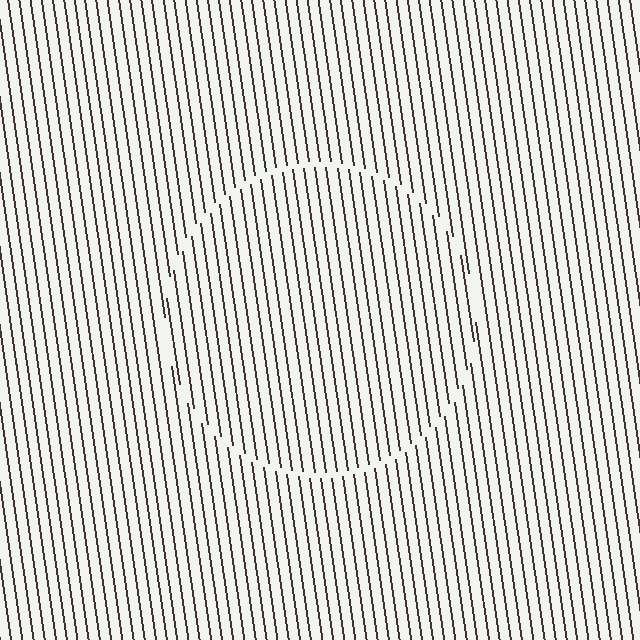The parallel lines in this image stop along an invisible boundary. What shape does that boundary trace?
An illusory circle. The interior of the shape contains the same grating, shifted by half a period — the contour is defined by the phase discontinuity where line-ends from the inner and outer gratings abut.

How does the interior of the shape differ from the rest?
The interior of the shape contains the same grating, shifted by half a period — the contour is defined by the phase discontinuity where line-ends from the inner and outer gratings abut.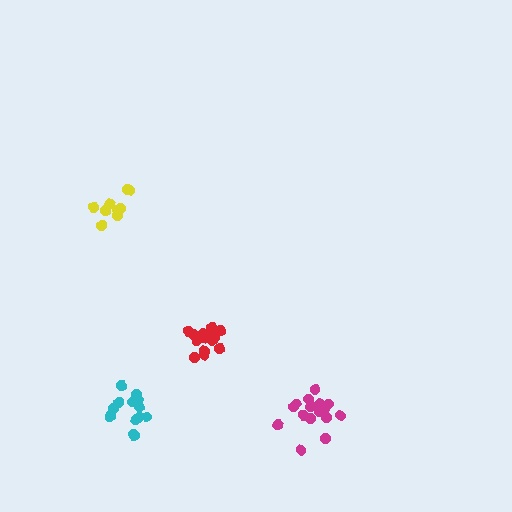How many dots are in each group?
Group 1: 16 dots, Group 2: 10 dots, Group 3: 15 dots, Group 4: 16 dots (57 total).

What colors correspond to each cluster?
The clusters are colored: cyan, yellow, red, magenta.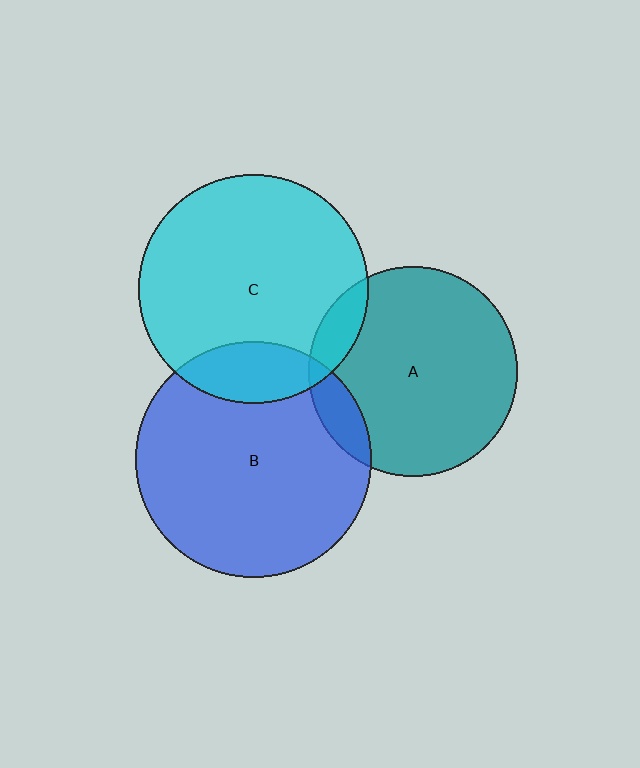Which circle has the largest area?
Circle B (blue).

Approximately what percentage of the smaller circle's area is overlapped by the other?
Approximately 15%.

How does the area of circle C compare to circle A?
Approximately 1.2 times.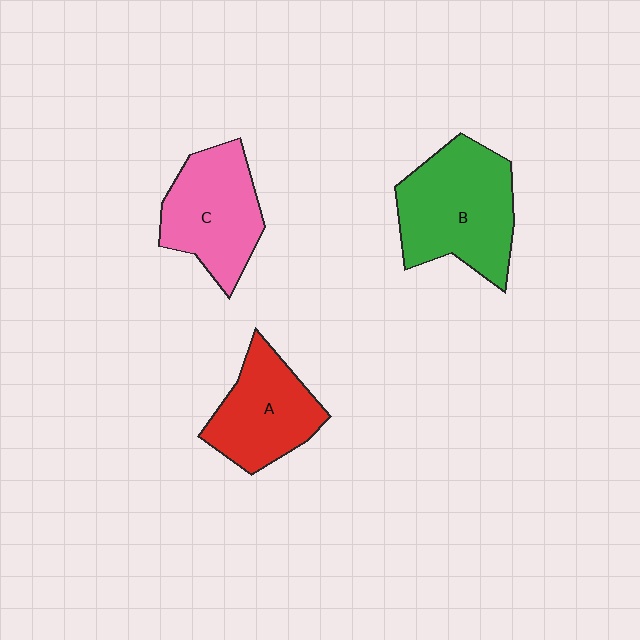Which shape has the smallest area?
Shape A (red).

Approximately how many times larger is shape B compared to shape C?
Approximately 1.2 times.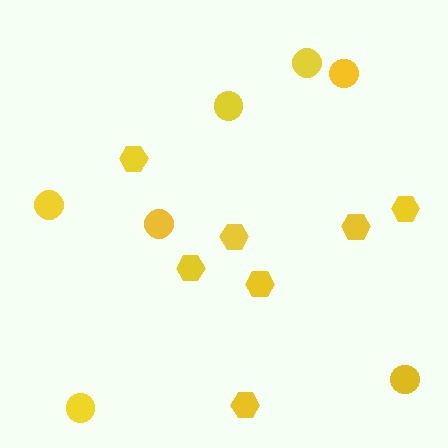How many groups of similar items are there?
There are 2 groups: one group of circles (7) and one group of hexagons (7).